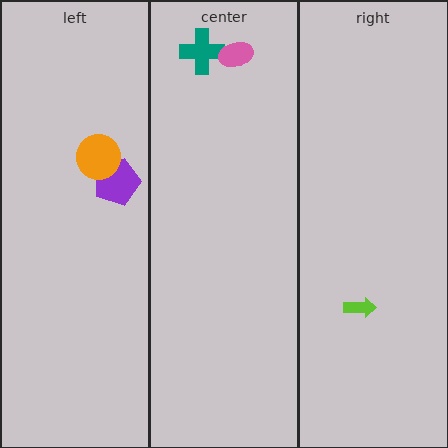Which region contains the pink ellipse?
The center region.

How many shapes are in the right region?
1.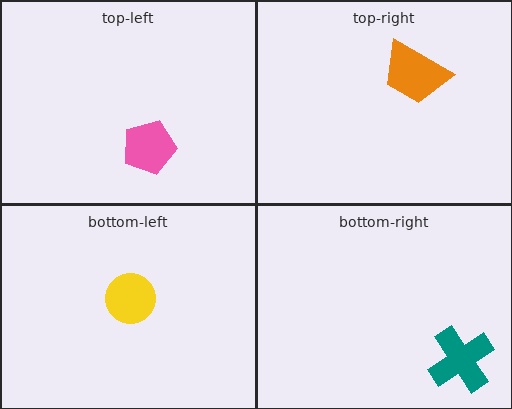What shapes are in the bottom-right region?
The teal cross.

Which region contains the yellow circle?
The bottom-left region.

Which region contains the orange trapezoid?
The top-right region.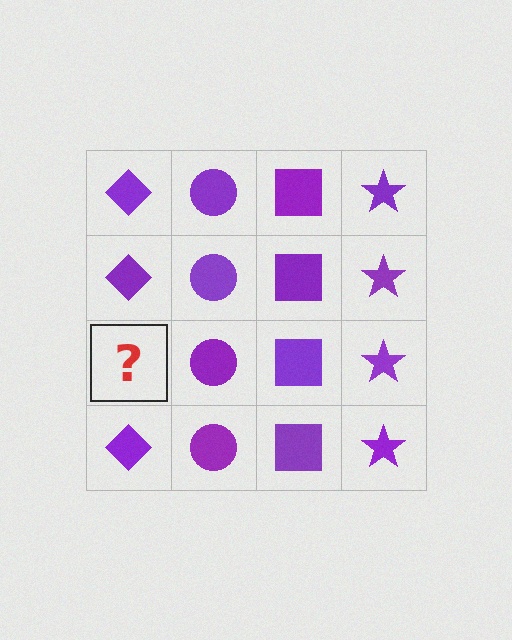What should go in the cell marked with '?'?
The missing cell should contain a purple diamond.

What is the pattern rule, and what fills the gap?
The rule is that each column has a consistent shape. The gap should be filled with a purple diamond.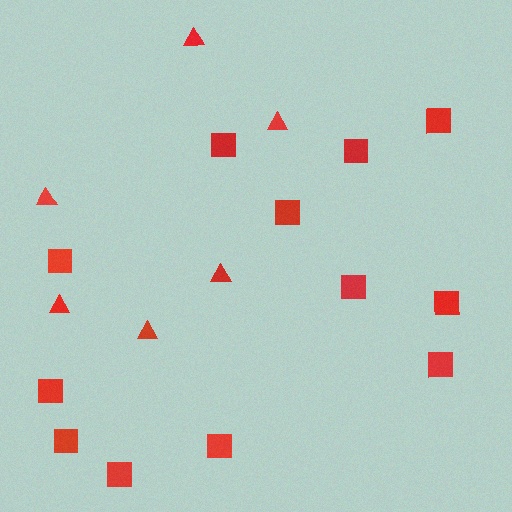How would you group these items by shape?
There are 2 groups: one group of squares (12) and one group of triangles (6).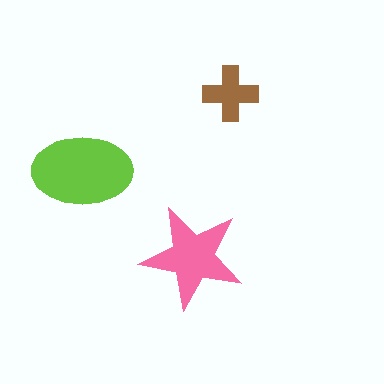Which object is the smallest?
The brown cross.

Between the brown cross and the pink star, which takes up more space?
The pink star.